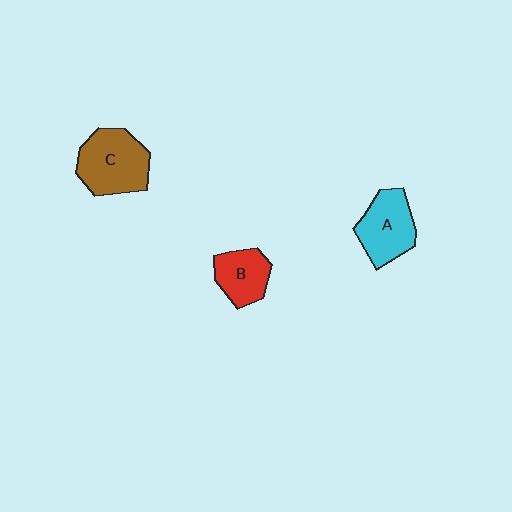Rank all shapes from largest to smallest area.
From largest to smallest: C (brown), A (cyan), B (red).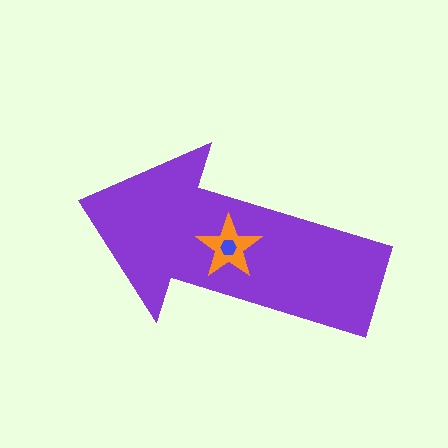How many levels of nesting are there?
3.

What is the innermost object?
The blue hexagon.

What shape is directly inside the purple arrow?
The orange star.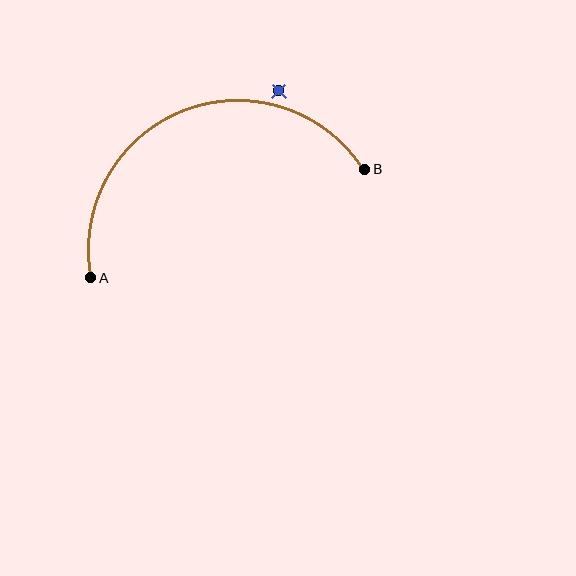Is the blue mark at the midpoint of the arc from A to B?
No — the blue mark does not lie on the arc at all. It sits slightly outside the curve.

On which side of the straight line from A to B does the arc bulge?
The arc bulges above the straight line connecting A and B.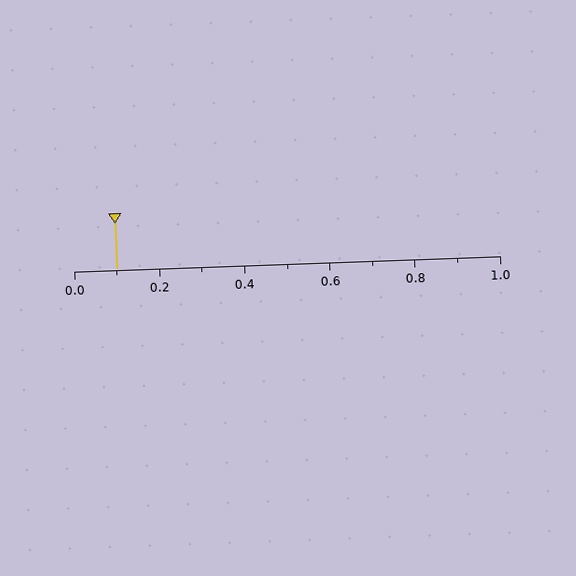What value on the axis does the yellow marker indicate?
The marker indicates approximately 0.1.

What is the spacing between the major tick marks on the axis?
The major ticks are spaced 0.2 apart.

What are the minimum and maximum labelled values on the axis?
The axis runs from 0.0 to 1.0.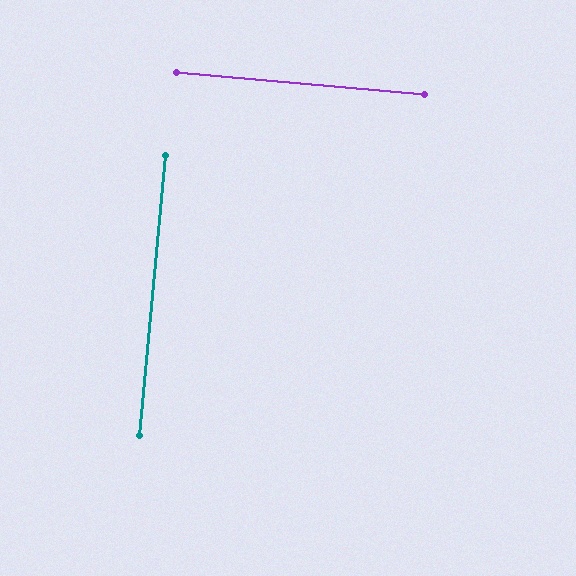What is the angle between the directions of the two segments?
Approximately 90 degrees.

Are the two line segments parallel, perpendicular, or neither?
Perpendicular — they meet at approximately 90°.